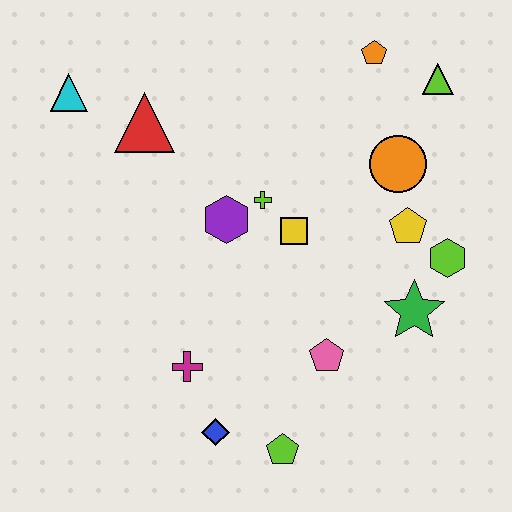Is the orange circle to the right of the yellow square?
Yes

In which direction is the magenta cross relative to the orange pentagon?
The magenta cross is below the orange pentagon.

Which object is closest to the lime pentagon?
The blue diamond is closest to the lime pentagon.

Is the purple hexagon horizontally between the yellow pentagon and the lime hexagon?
No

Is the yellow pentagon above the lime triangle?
No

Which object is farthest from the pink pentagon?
The cyan triangle is farthest from the pink pentagon.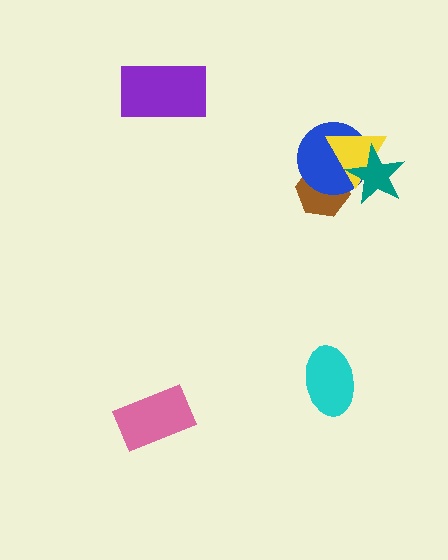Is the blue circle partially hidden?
Yes, it is partially covered by another shape.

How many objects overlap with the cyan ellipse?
0 objects overlap with the cyan ellipse.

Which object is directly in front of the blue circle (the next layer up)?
The yellow triangle is directly in front of the blue circle.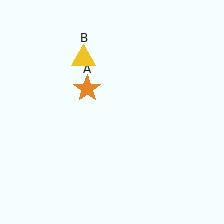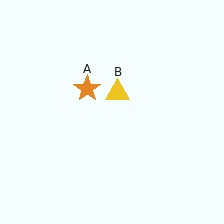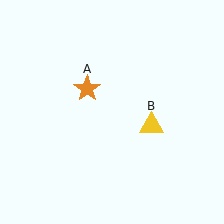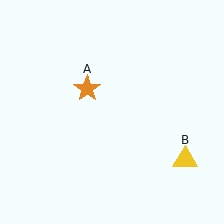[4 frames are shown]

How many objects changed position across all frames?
1 object changed position: yellow triangle (object B).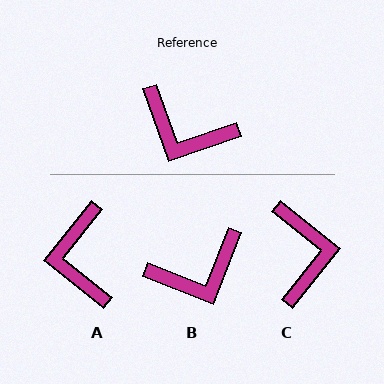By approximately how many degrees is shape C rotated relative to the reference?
Approximately 122 degrees counter-clockwise.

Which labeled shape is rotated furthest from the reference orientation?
C, about 122 degrees away.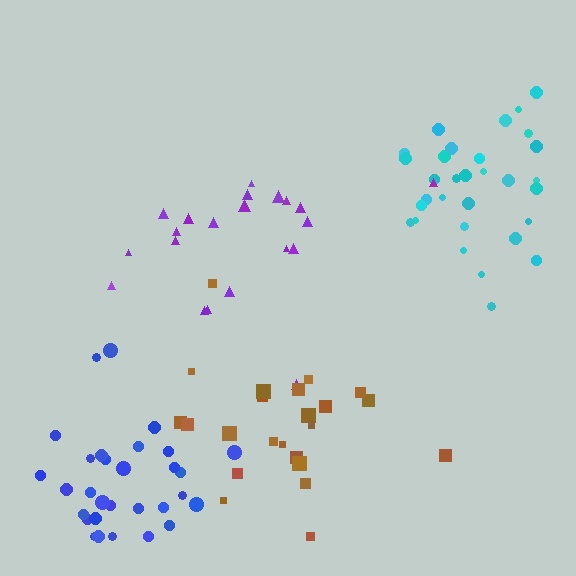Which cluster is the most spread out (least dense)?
Purple.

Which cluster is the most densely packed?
Cyan.